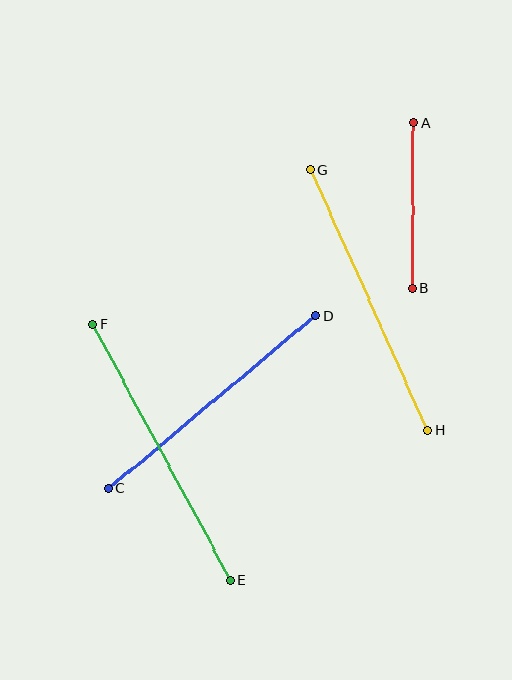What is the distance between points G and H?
The distance is approximately 287 pixels.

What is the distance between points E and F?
The distance is approximately 291 pixels.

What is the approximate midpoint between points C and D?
The midpoint is at approximately (212, 402) pixels.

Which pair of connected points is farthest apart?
Points E and F are farthest apart.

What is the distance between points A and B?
The distance is approximately 166 pixels.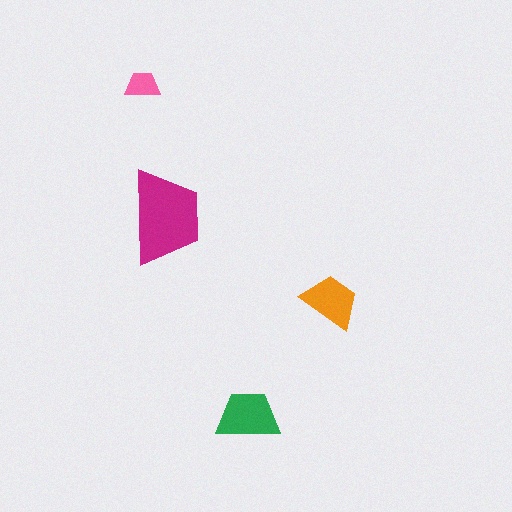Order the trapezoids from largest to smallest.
the magenta one, the green one, the orange one, the pink one.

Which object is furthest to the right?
The orange trapezoid is rightmost.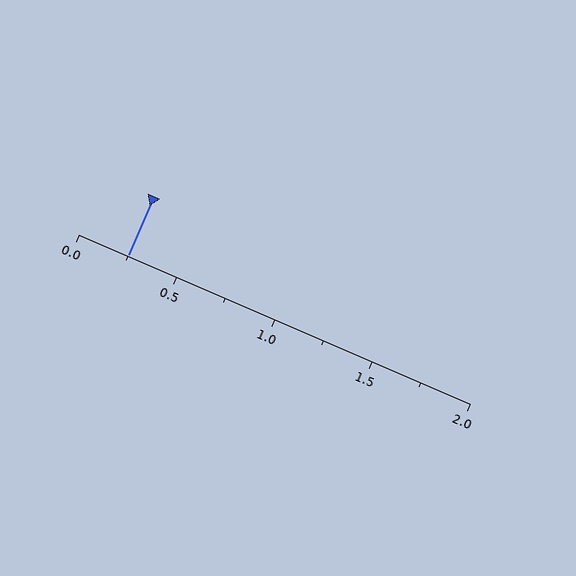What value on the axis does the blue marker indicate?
The marker indicates approximately 0.25.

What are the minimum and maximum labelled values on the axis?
The axis runs from 0.0 to 2.0.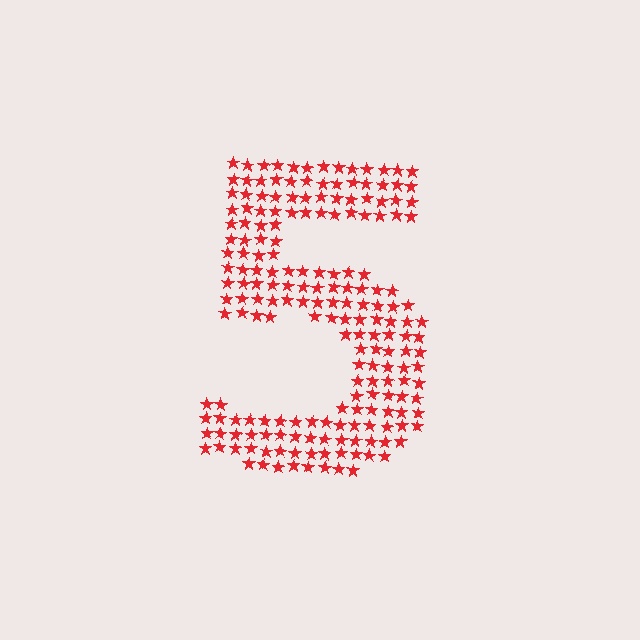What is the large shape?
The large shape is the digit 5.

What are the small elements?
The small elements are stars.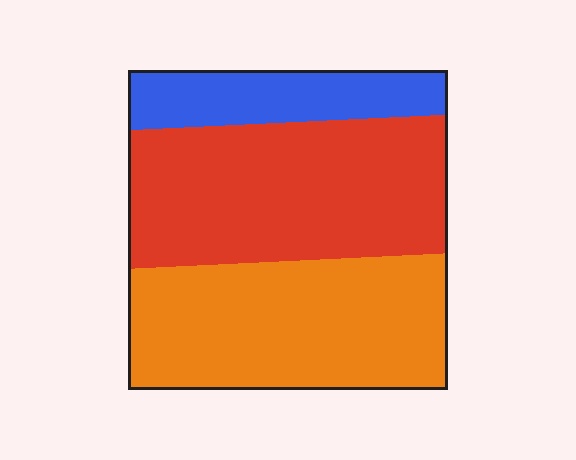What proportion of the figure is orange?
Orange covers 40% of the figure.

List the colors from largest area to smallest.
From largest to smallest: red, orange, blue.